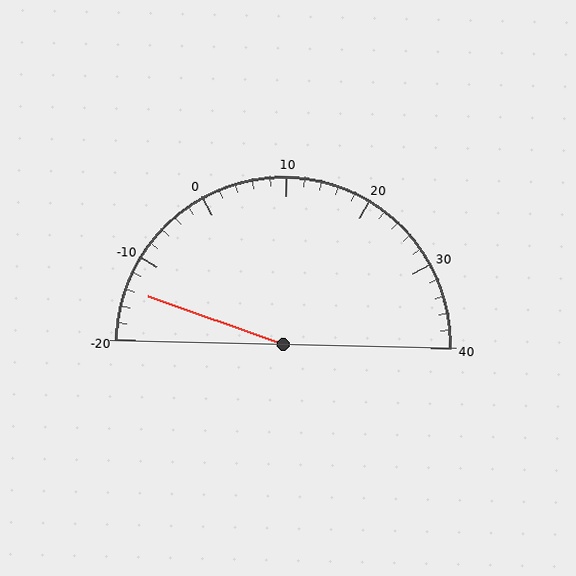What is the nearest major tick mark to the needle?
The nearest major tick mark is -10.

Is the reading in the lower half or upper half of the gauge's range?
The reading is in the lower half of the range (-20 to 40).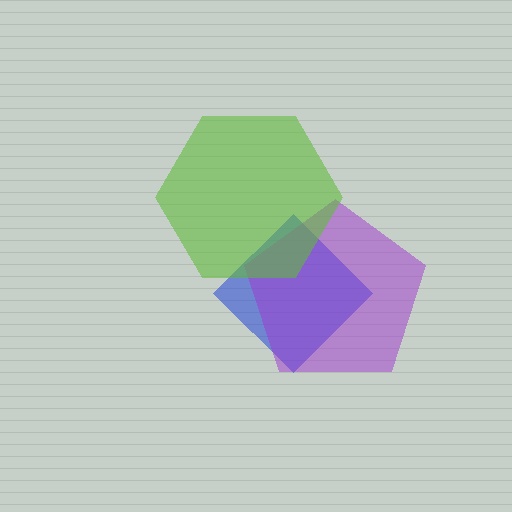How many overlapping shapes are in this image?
There are 3 overlapping shapes in the image.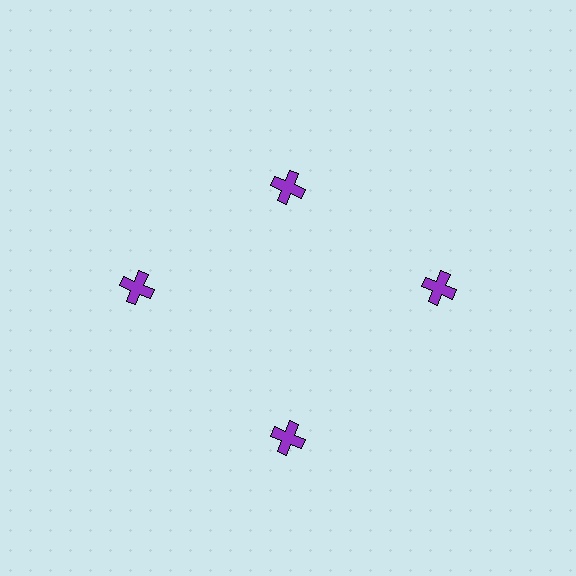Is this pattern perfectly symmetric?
No. The 4 purple crosses are arranged in a ring, but one element near the 12 o'clock position is pulled inward toward the center, breaking the 4-fold rotational symmetry.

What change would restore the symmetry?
The symmetry would be restored by moving it outward, back onto the ring so that all 4 crosses sit at equal angles and equal distance from the center.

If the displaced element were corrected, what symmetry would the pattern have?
It would have 4-fold rotational symmetry — the pattern would map onto itself every 90 degrees.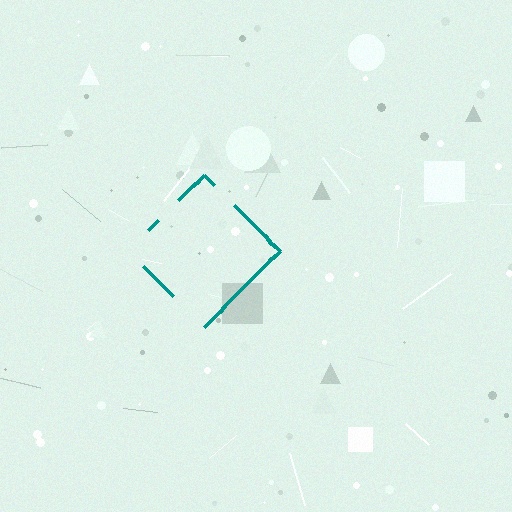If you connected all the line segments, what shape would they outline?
They would outline a diamond.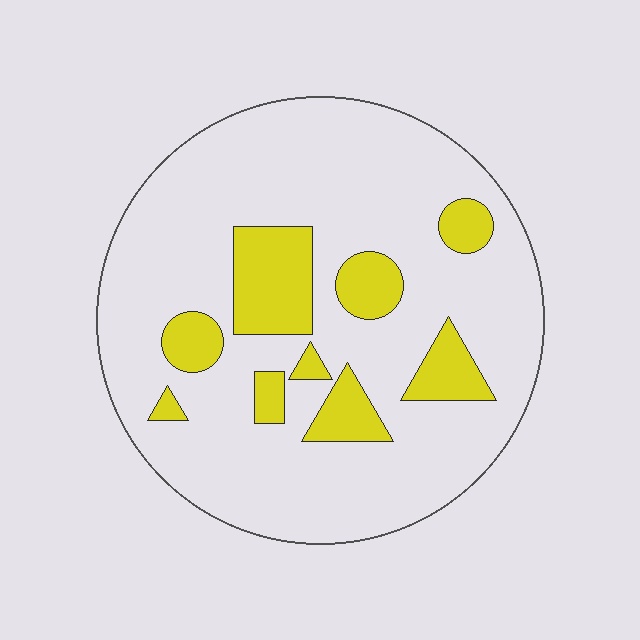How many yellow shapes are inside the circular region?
9.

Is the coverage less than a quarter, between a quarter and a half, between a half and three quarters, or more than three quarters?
Less than a quarter.